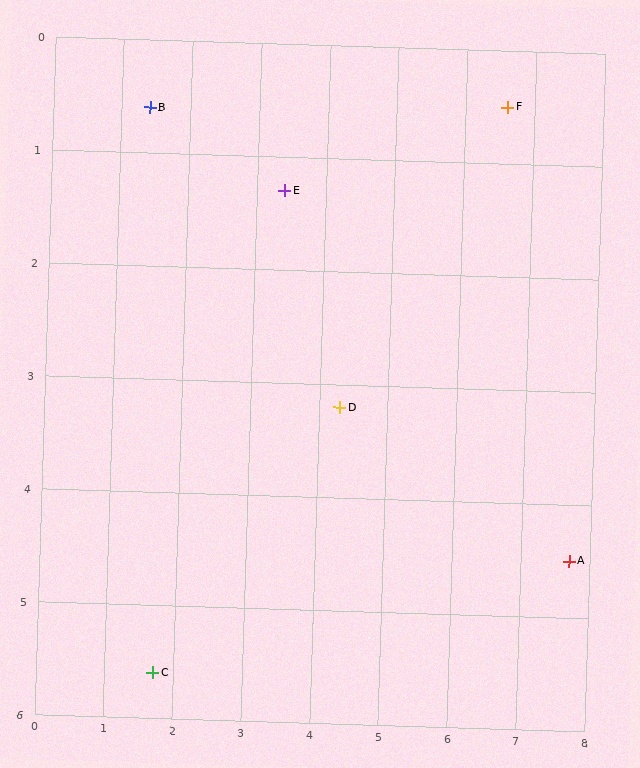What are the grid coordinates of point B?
Point B is at approximately (1.4, 0.6).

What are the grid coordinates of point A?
Point A is at approximately (7.7, 4.5).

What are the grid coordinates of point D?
Point D is at approximately (4.3, 3.2).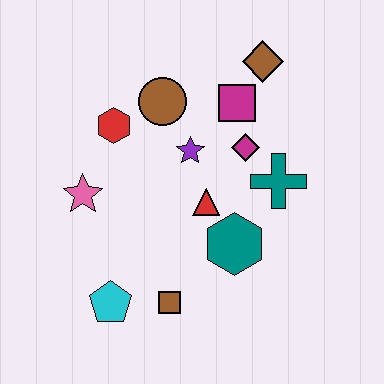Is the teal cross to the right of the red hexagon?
Yes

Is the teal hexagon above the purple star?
No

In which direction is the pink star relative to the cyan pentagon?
The pink star is above the cyan pentagon.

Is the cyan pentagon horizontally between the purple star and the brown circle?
No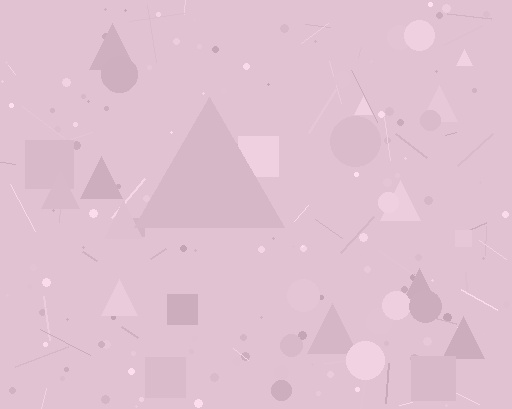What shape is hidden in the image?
A triangle is hidden in the image.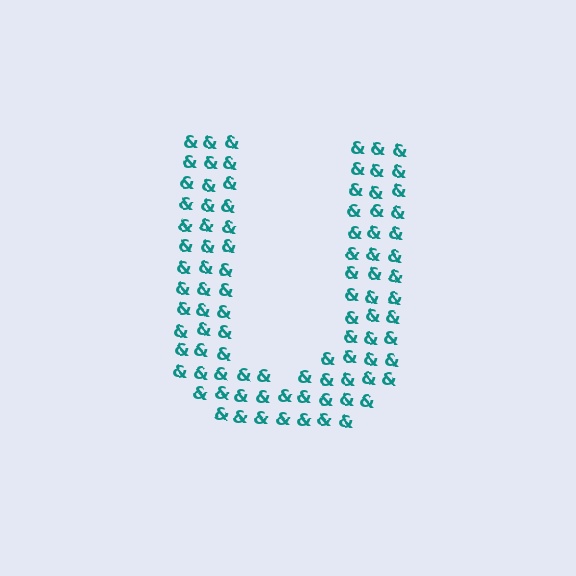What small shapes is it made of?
It is made of small ampersands.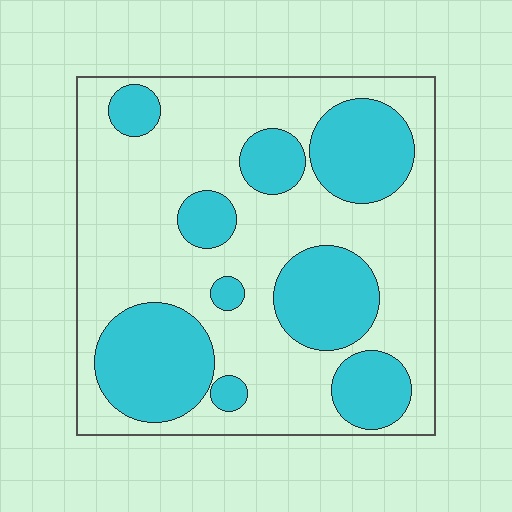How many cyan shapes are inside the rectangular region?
9.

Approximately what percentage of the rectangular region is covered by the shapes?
Approximately 35%.